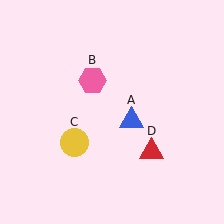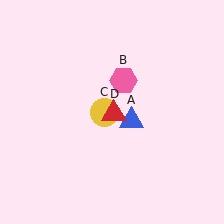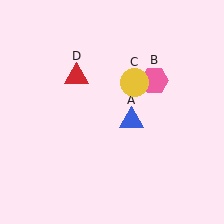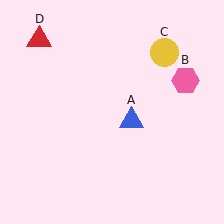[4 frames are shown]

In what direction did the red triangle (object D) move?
The red triangle (object D) moved up and to the left.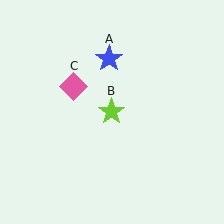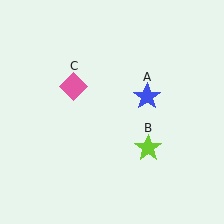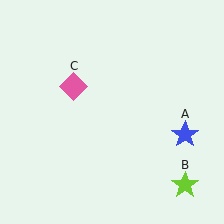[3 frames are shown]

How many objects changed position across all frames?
2 objects changed position: blue star (object A), lime star (object B).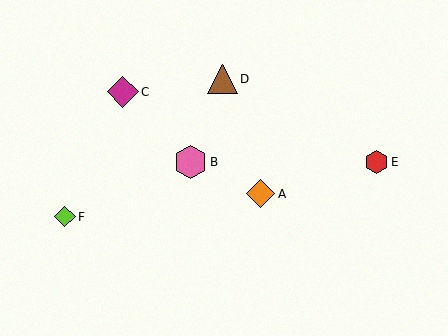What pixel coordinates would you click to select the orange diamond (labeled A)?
Click at (261, 194) to select the orange diamond A.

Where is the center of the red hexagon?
The center of the red hexagon is at (376, 162).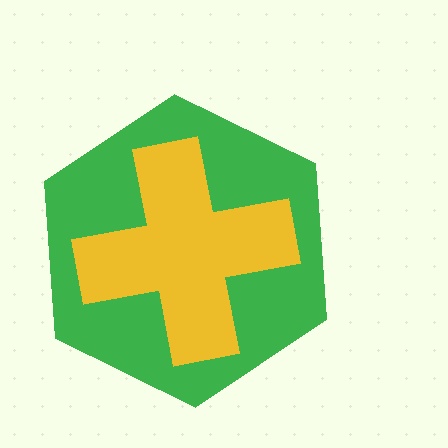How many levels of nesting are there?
2.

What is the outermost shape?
The green hexagon.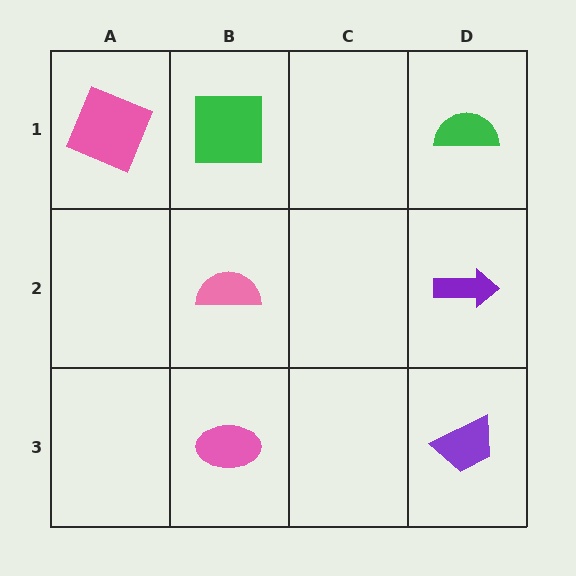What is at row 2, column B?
A pink semicircle.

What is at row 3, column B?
A pink ellipse.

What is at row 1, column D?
A green semicircle.